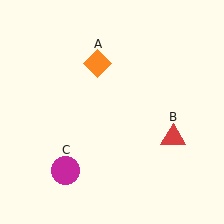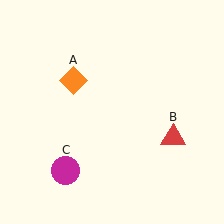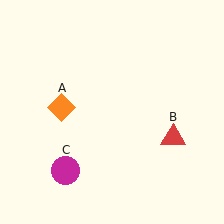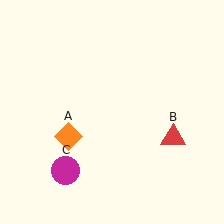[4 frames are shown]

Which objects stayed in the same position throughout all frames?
Red triangle (object B) and magenta circle (object C) remained stationary.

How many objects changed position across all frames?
1 object changed position: orange diamond (object A).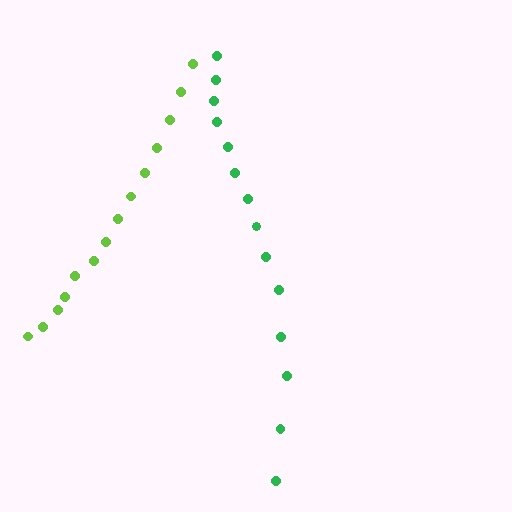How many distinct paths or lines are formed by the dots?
There are 2 distinct paths.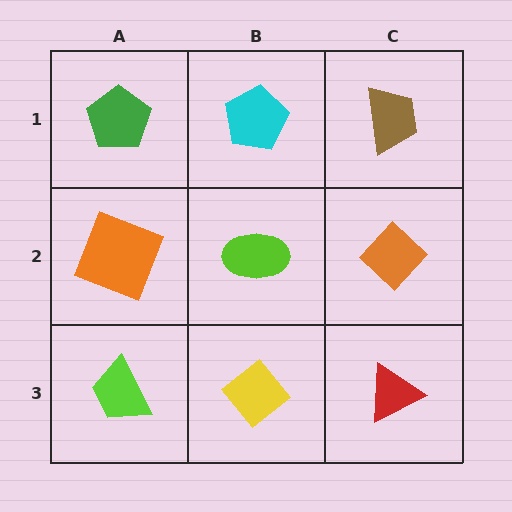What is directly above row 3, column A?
An orange square.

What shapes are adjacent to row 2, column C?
A brown trapezoid (row 1, column C), a red triangle (row 3, column C), a lime ellipse (row 2, column B).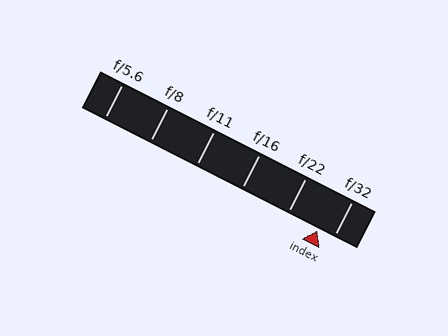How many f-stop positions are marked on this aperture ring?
There are 6 f-stop positions marked.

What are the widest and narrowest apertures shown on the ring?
The widest aperture shown is f/5.6 and the narrowest is f/32.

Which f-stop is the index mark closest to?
The index mark is closest to f/32.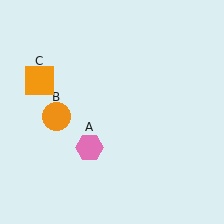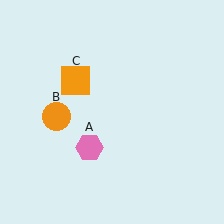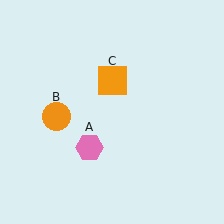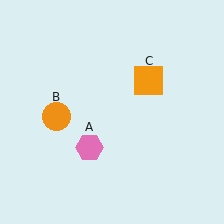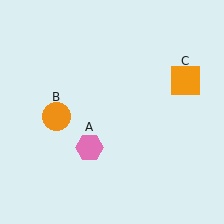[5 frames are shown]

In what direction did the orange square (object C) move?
The orange square (object C) moved right.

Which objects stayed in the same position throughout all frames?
Pink hexagon (object A) and orange circle (object B) remained stationary.